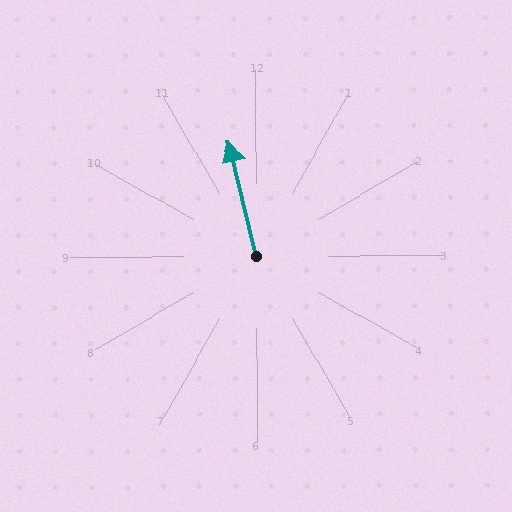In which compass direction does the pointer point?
North.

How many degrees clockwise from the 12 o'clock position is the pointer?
Approximately 347 degrees.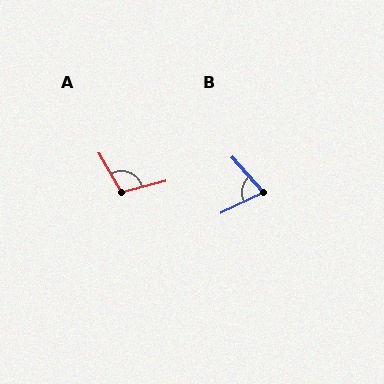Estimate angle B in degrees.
Approximately 74 degrees.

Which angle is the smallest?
B, at approximately 74 degrees.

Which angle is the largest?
A, at approximately 105 degrees.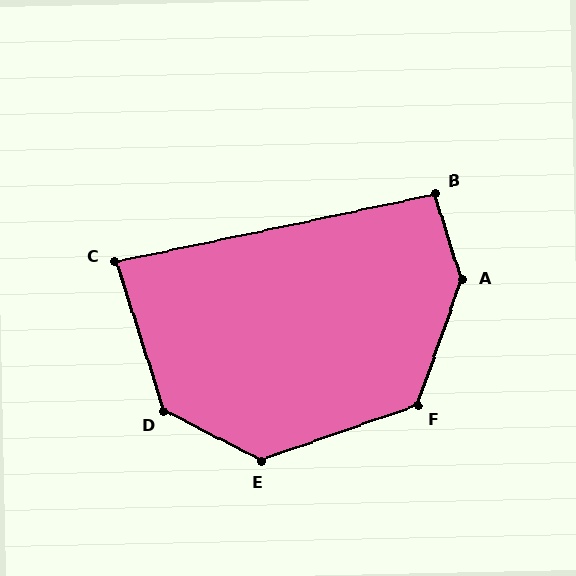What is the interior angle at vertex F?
Approximately 129 degrees (obtuse).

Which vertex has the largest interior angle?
A, at approximately 142 degrees.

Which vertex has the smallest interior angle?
C, at approximately 84 degrees.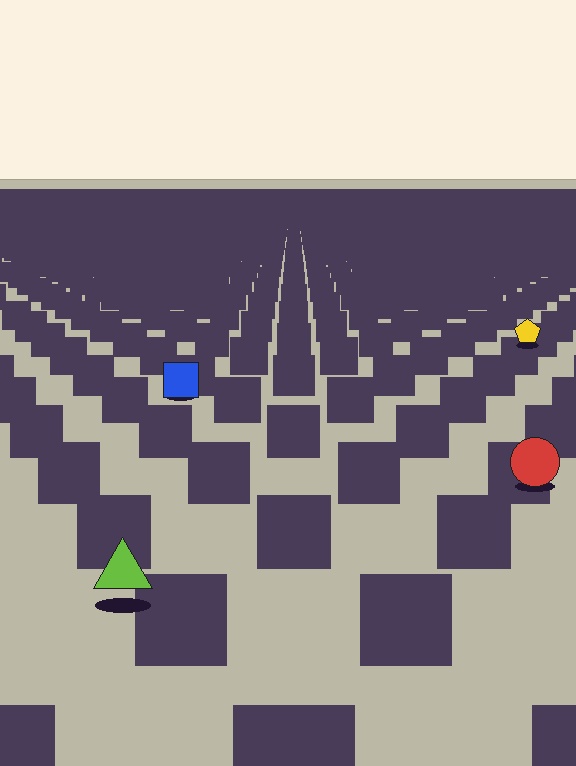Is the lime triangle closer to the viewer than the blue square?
Yes. The lime triangle is closer — you can tell from the texture gradient: the ground texture is coarser near it.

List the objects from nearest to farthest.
From nearest to farthest: the lime triangle, the red circle, the blue square, the yellow pentagon.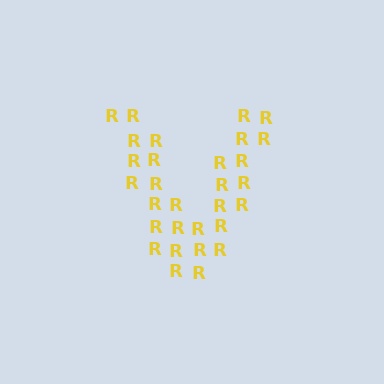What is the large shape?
The large shape is the letter V.